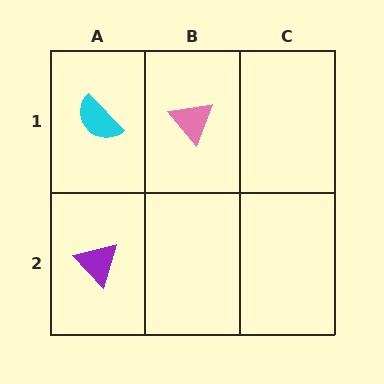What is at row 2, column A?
A purple triangle.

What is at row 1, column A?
A cyan semicircle.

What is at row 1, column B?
A pink triangle.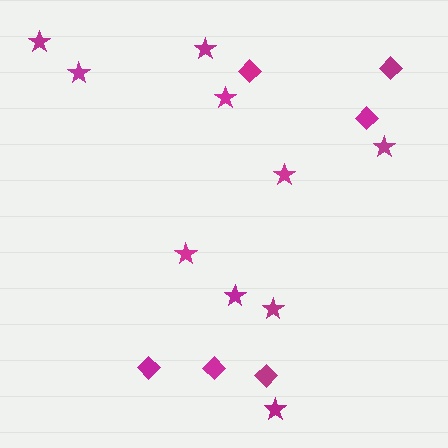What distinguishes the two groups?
There are 2 groups: one group of diamonds (6) and one group of stars (10).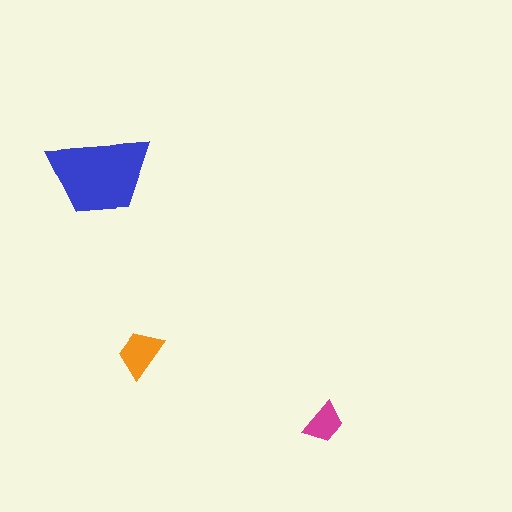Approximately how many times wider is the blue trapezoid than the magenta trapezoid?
About 2.5 times wider.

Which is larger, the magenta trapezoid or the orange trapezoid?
The orange one.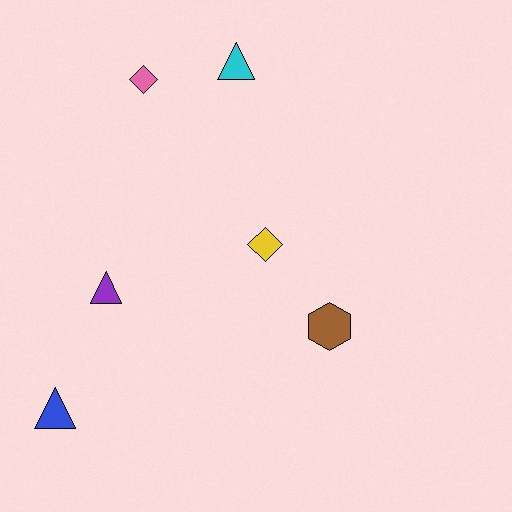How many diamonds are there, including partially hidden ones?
There are 2 diamonds.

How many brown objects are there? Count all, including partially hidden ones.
There is 1 brown object.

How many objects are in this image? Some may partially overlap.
There are 6 objects.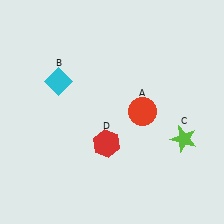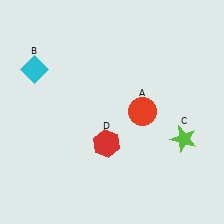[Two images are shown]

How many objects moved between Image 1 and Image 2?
1 object moved between the two images.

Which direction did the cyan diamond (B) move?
The cyan diamond (B) moved left.